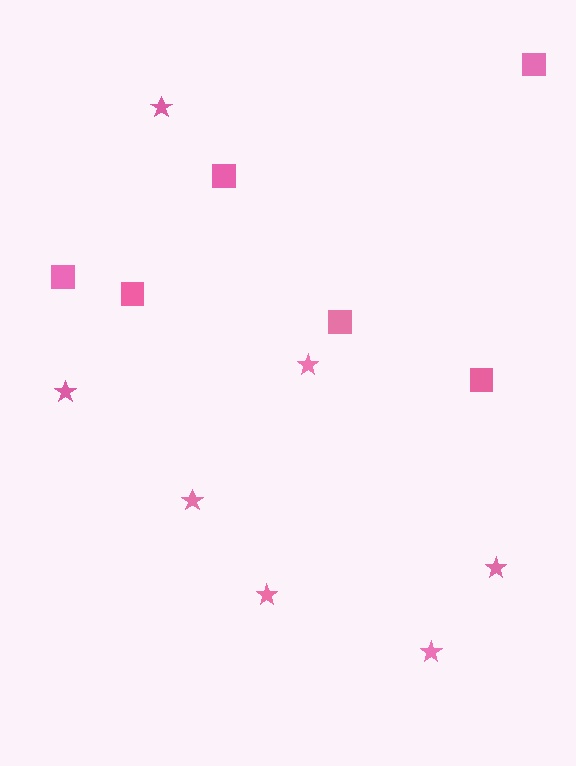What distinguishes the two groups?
There are 2 groups: one group of squares (6) and one group of stars (7).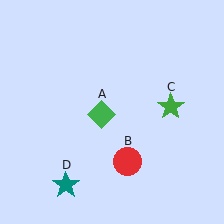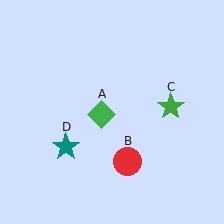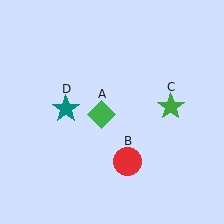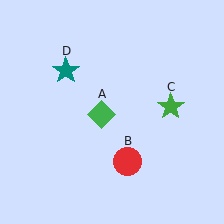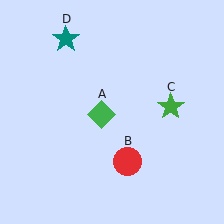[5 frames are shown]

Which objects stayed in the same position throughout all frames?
Green diamond (object A) and red circle (object B) and green star (object C) remained stationary.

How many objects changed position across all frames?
1 object changed position: teal star (object D).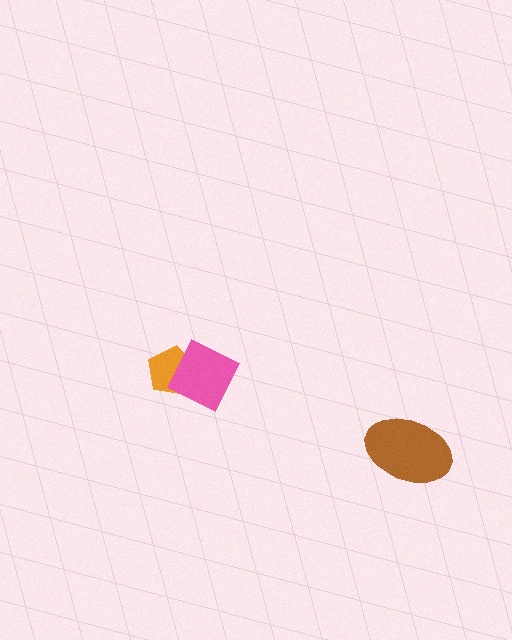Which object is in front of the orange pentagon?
The pink diamond is in front of the orange pentagon.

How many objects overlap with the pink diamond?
1 object overlaps with the pink diamond.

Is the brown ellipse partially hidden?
No, no other shape covers it.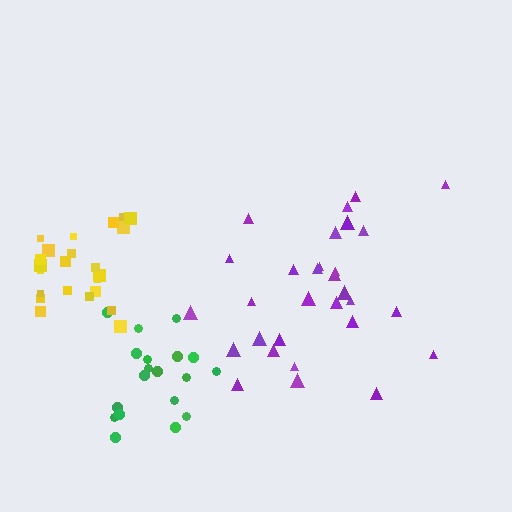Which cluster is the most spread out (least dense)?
Purple.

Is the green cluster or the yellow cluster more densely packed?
Yellow.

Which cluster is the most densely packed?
Yellow.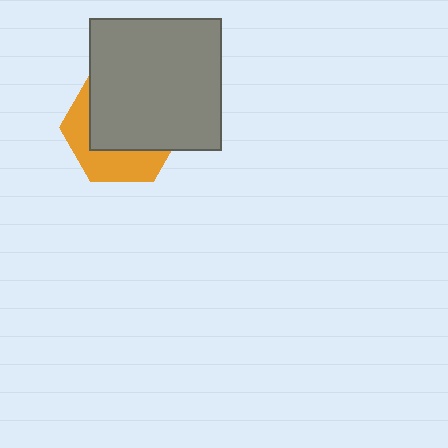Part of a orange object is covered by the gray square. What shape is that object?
It is a hexagon.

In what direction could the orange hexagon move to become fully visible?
The orange hexagon could move down. That would shift it out from behind the gray square entirely.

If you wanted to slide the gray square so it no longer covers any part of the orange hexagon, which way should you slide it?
Slide it up — that is the most direct way to separate the two shapes.